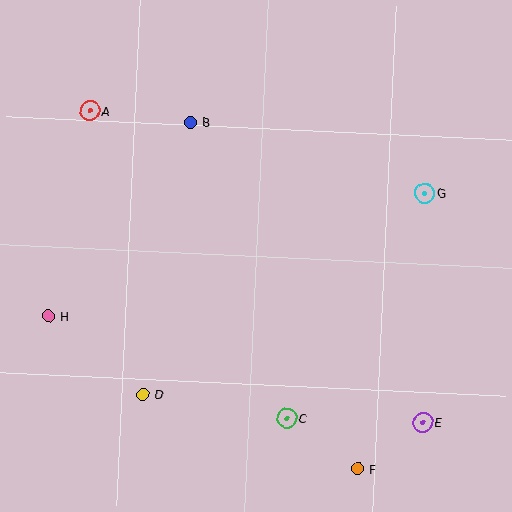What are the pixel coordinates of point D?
Point D is at (143, 394).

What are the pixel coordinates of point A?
Point A is at (90, 111).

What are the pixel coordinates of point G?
Point G is at (425, 193).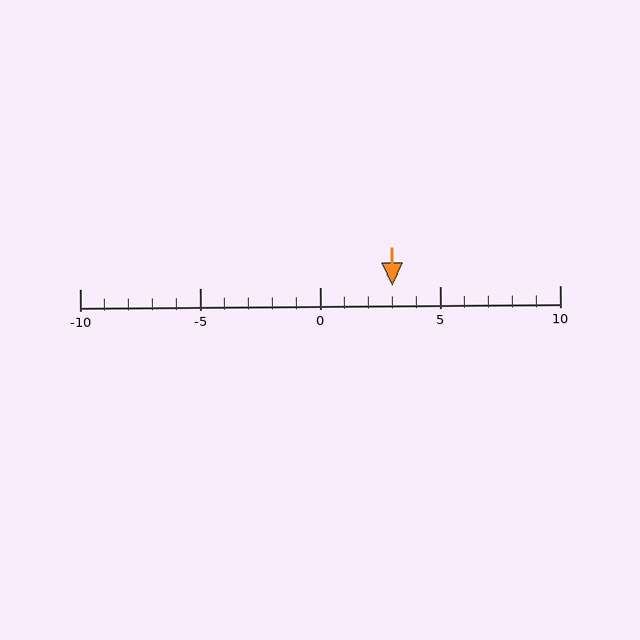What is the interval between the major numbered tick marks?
The major tick marks are spaced 5 units apart.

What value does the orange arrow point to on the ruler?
The orange arrow points to approximately 3.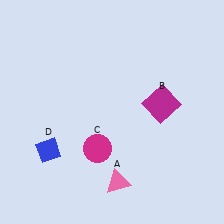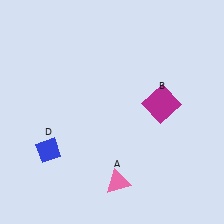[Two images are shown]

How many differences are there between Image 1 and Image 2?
There is 1 difference between the two images.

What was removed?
The magenta circle (C) was removed in Image 2.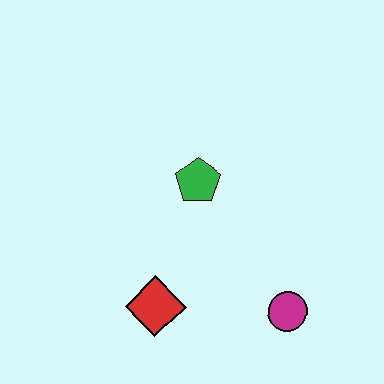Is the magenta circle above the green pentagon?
No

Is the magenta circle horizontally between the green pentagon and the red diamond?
No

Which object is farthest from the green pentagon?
The magenta circle is farthest from the green pentagon.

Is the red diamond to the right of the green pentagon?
No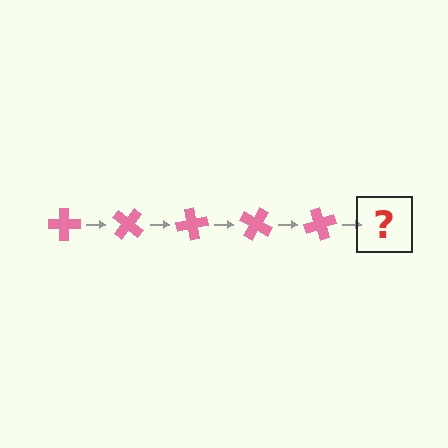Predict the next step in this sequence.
The next step is a pink cross rotated 200 degrees.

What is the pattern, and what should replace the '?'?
The pattern is that the cross rotates 40 degrees each step. The '?' should be a pink cross rotated 200 degrees.